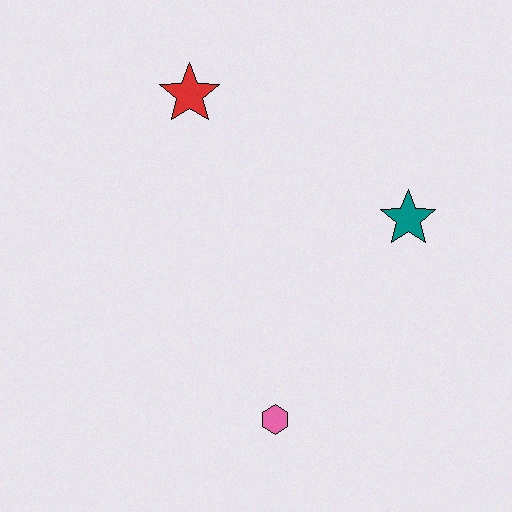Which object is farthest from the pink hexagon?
The red star is farthest from the pink hexagon.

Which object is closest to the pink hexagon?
The teal star is closest to the pink hexagon.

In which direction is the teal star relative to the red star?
The teal star is to the right of the red star.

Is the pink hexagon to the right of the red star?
Yes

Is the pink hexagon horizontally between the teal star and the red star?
Yes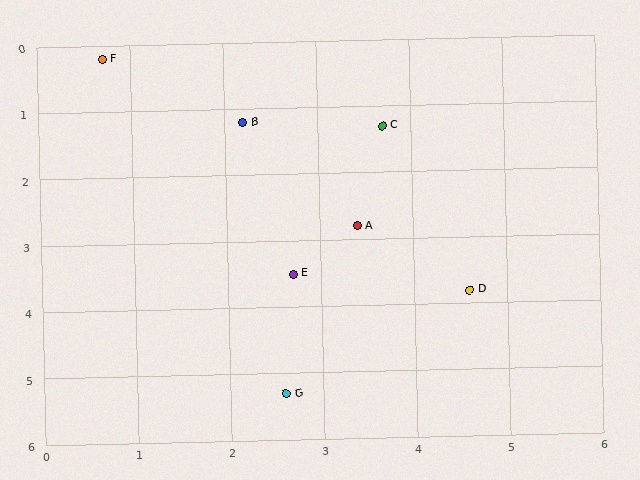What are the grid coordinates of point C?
Point C is at approximately (3.7, 1.3).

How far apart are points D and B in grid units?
Points D and B are about 3.5 grid units apart.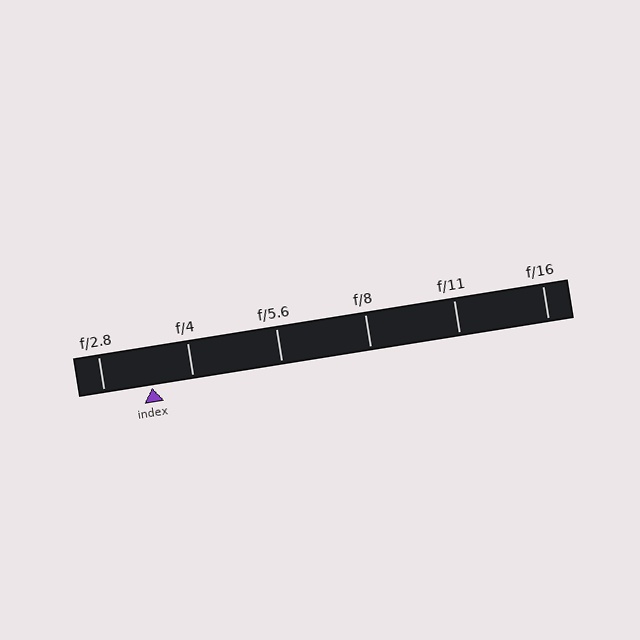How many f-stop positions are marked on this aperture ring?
There are 6 f-stop positions marked.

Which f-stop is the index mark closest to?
The index mark is closest to f/4.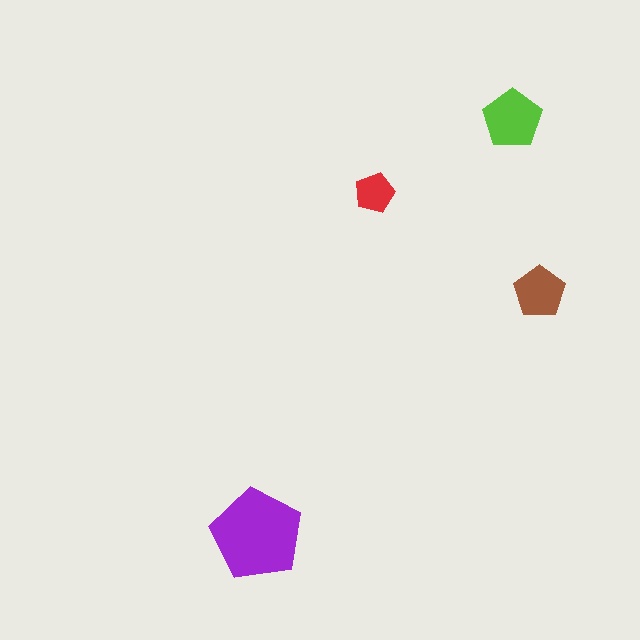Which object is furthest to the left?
The purple pentagon is leftmost.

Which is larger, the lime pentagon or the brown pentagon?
The lime one.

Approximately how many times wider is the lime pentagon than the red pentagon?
About 1.5 times wider.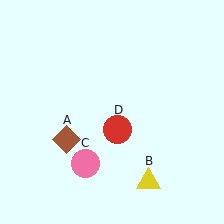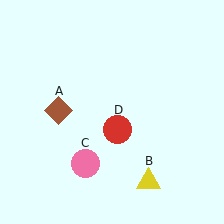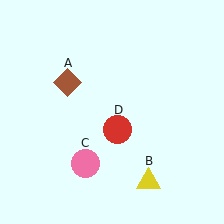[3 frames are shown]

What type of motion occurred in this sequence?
The brown diamond (object A) rotated clockwise around the center of the scene.